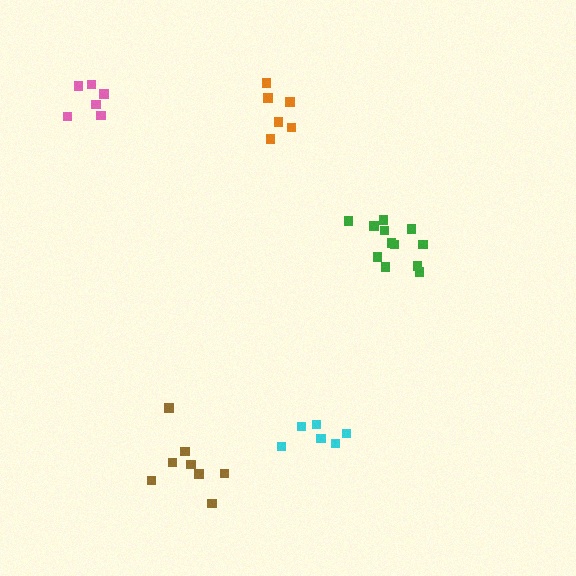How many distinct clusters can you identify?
There are 5 distinct clusters.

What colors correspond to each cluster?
The clusters are colored: green, orange, cyan, brown, pink.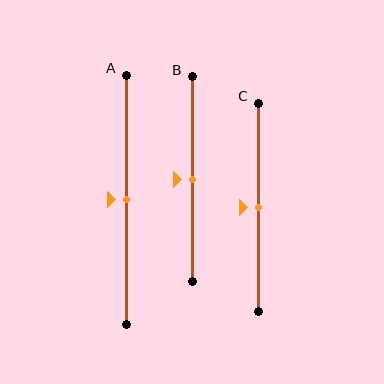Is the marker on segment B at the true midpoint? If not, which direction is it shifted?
Yes, the marker on segment B is at the true midpoint.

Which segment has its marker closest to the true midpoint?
Segment A has its marker closest to the true midpoint.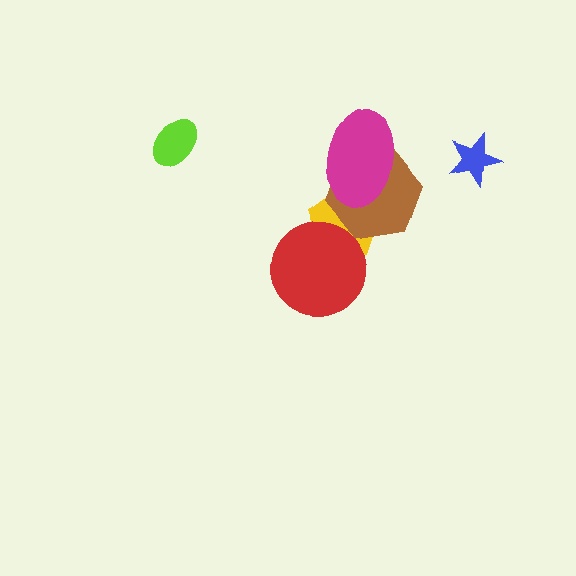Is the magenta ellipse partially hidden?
No, no other shape covers it.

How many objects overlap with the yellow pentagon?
3 objects overlap with the yellow pentagon.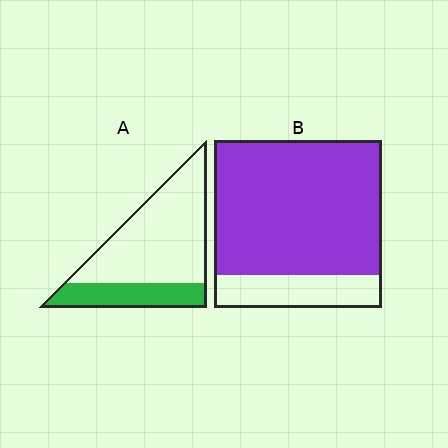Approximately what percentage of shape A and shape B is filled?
A is approximately 25% and B is approximately 80%.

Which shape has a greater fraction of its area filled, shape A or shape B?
Shape B.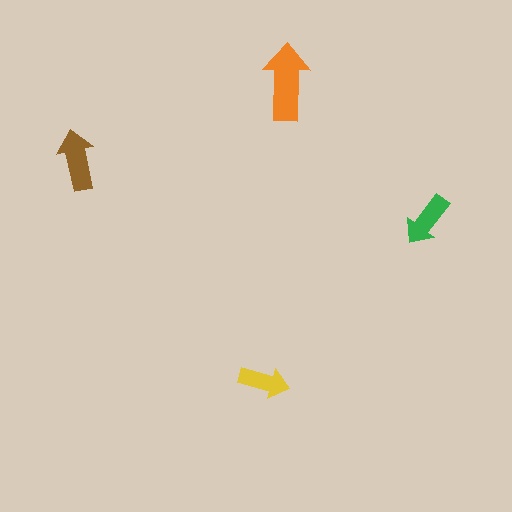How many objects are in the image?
There are 4 objects in the image.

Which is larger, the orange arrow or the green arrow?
The orange one.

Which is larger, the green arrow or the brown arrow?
The brown one.